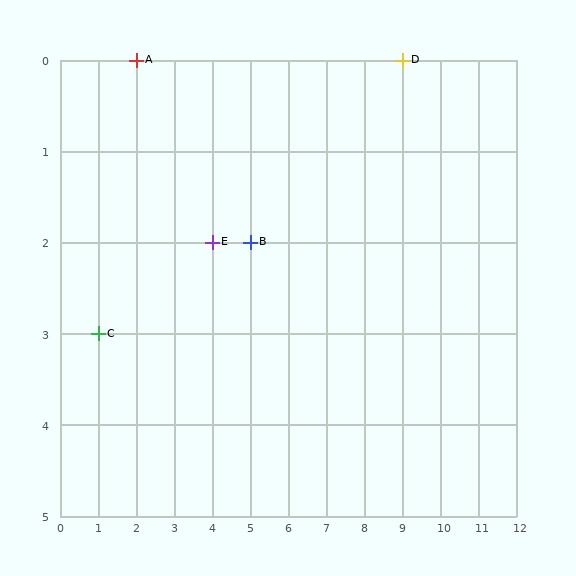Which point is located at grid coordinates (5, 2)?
Point B is at (5, 2).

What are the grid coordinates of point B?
Point B is at grid coordinates (5, 2).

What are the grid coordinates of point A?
Point A is at grid coordinates (2, 0).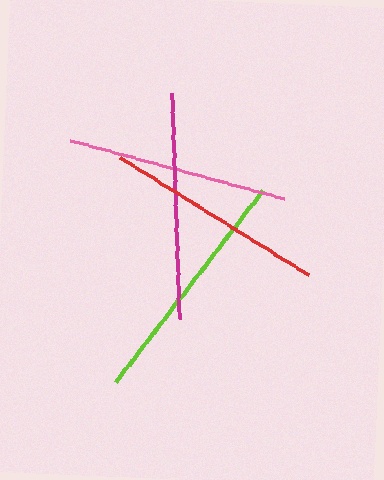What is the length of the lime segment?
The lime segment is approximately 242 pixels long.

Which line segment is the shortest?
The red line is the shortest at approximately 221 pixels.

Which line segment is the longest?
The lime line is the longest at approximately 242 pixels.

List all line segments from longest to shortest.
From longest to shortest: lime, magenta, pink, red.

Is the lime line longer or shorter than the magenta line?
The lime line is longer than the magenta line.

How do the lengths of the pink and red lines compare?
The pink and red lines are approximately the same length.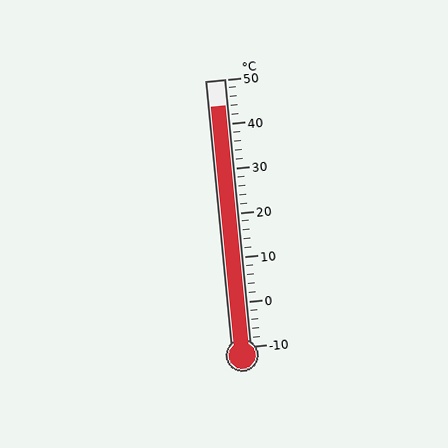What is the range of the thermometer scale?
The thermometer scale ranges from -10°C to 50°C.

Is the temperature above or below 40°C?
The temperature is above 40°C.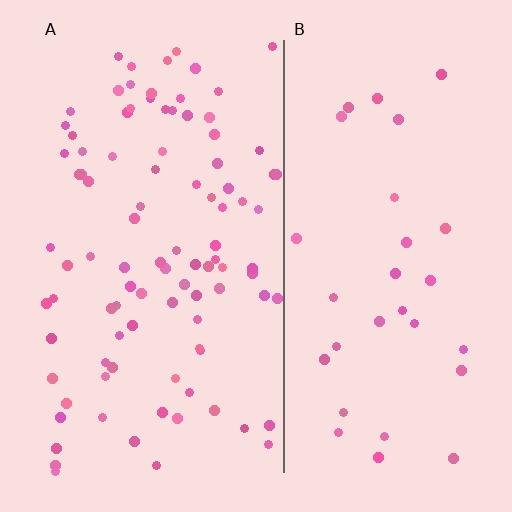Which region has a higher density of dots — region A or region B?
A (the left).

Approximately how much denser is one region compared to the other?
Approximately 3.0× — region A over region B.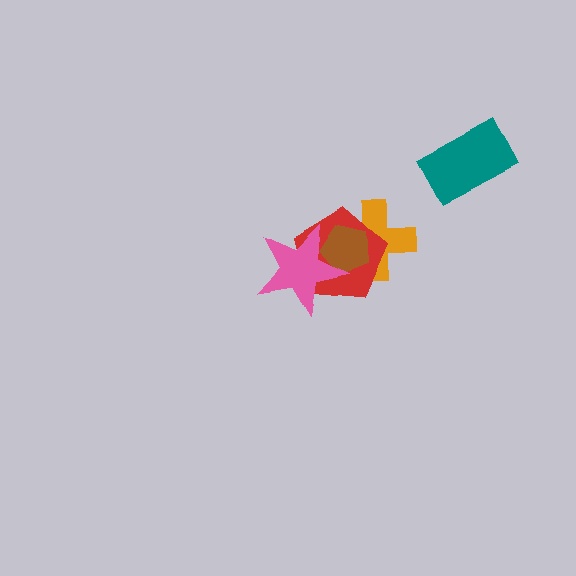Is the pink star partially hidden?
No, no other shape covers it.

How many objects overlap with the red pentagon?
3 objects overlap with the red pentagon.